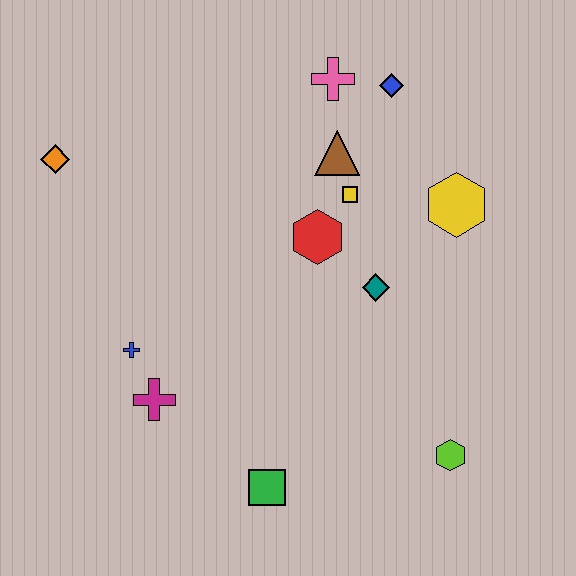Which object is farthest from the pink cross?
The green square is farthest from the pink cross.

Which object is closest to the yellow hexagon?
The yellow square is closest to the yellow hexagon.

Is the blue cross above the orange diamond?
No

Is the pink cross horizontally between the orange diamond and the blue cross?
No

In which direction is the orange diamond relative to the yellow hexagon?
The orange diamond is to the left of the yellow hexagon.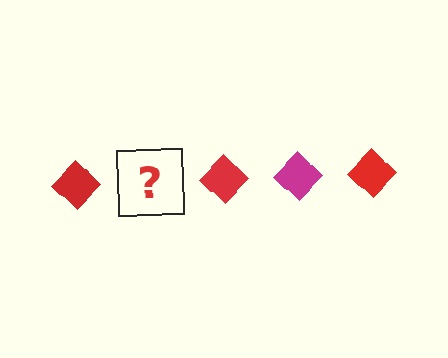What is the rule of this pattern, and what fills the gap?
The rule is that the pattern cycles through red, magenta diamonds. The gap should be filled with a magenta diamond.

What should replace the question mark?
The question mark should be replaced with a magenta diamond.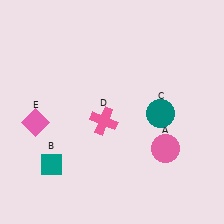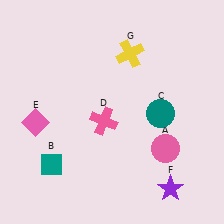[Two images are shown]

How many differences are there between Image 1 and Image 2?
There are 2 differences between the two images.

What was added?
A purple star (F), a yellow cross (G) were added in Image 2.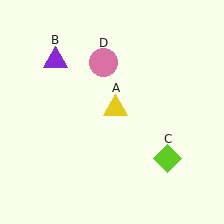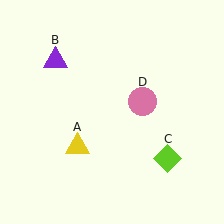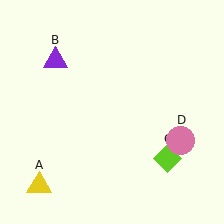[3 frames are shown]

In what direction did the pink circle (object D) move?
The pink circle (object D) moved down and to the right.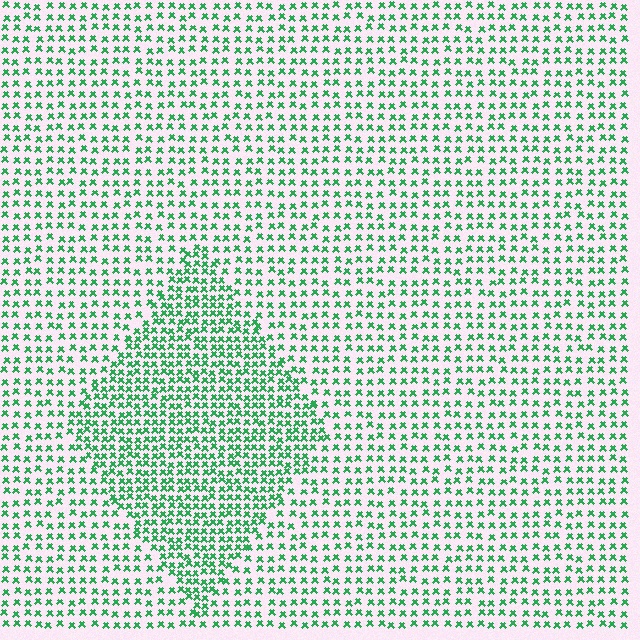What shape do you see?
I see a diamond.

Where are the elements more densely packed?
The elements are more densely packed inside the diamond boundary.